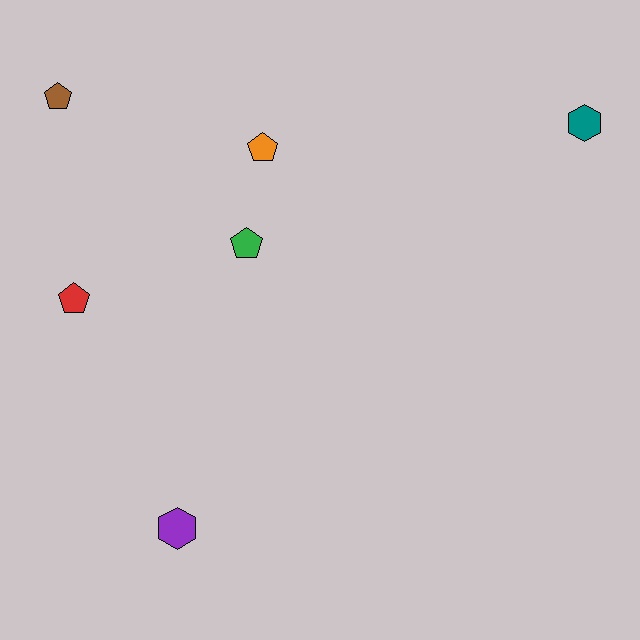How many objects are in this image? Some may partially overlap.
There are 6 objects.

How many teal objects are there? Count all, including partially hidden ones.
There is 1 teal object.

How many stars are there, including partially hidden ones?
There are no stars.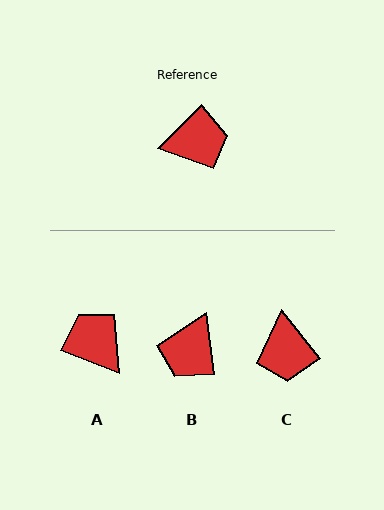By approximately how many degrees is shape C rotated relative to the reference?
Approximately 96 degrees clockwise.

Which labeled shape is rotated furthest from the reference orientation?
B, about 127 degrees away.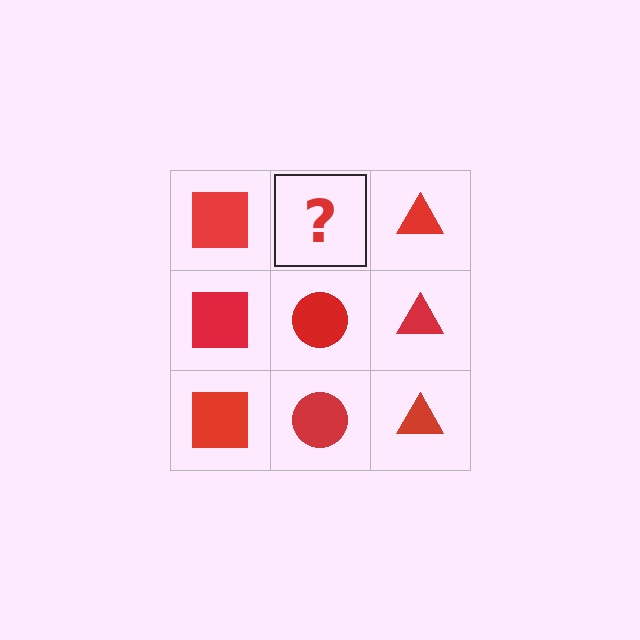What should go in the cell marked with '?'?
The missing cell should contain a red circle.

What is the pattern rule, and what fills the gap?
The rule is that each column has a consistent shape. The gap should be filled with a red circle.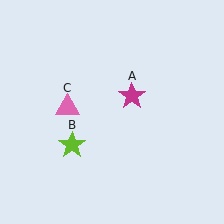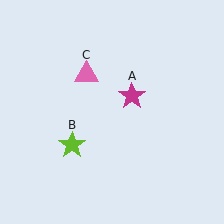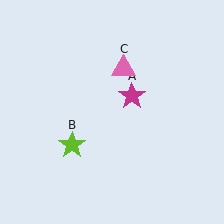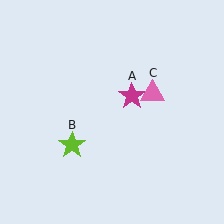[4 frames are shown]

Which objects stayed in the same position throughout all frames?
Magenta star (object A) and lime star (object B) remained stationary.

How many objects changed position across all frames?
1 object changed position: pink triangle (object C).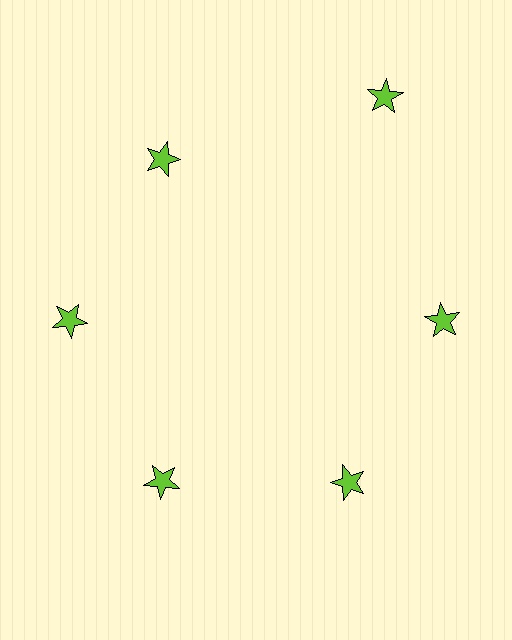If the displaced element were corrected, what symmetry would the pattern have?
It would have 6-fold rotational symmetry — the pattern would map onto itself every 60 degrees.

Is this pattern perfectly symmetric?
No. The 6 lime stars are arranged in a ring, but one element near the 1 o'clock position is pushed outward from the center, breaking the 6-fold rotational symmetry.